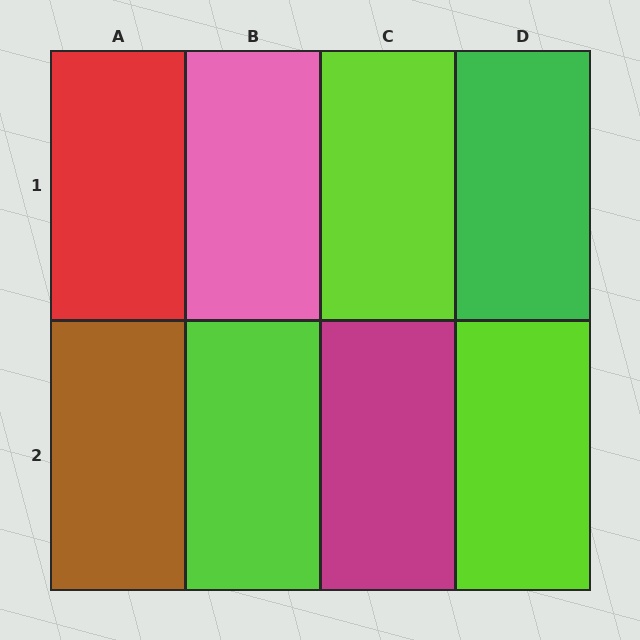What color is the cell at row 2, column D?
Lime.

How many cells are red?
1 cell is red.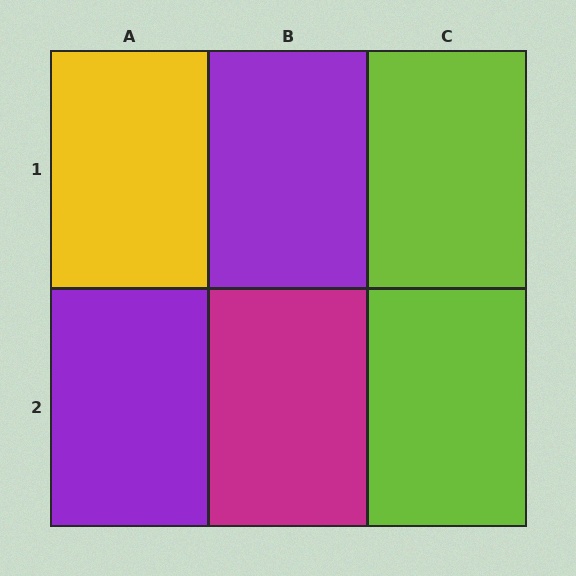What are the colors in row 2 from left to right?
Purple, magenta, lime.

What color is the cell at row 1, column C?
Lime.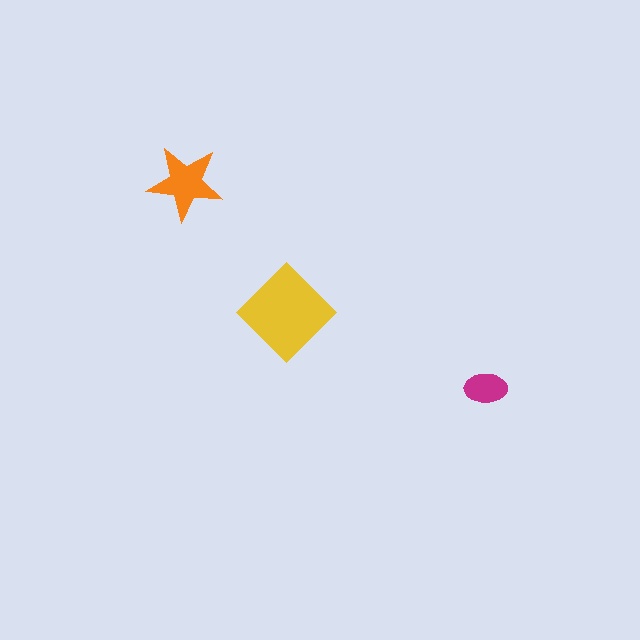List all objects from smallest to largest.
The magenta ellipse, the orange star, the yellow diamond.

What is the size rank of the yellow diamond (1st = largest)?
1st.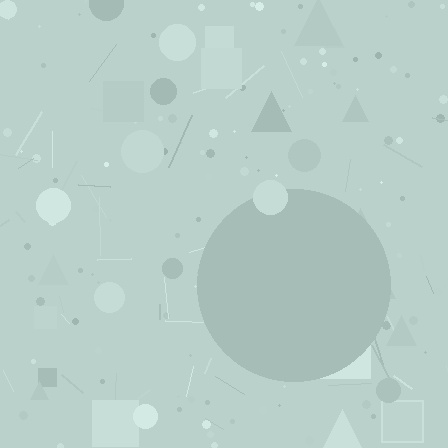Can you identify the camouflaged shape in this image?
The camouflaged shape is a circle.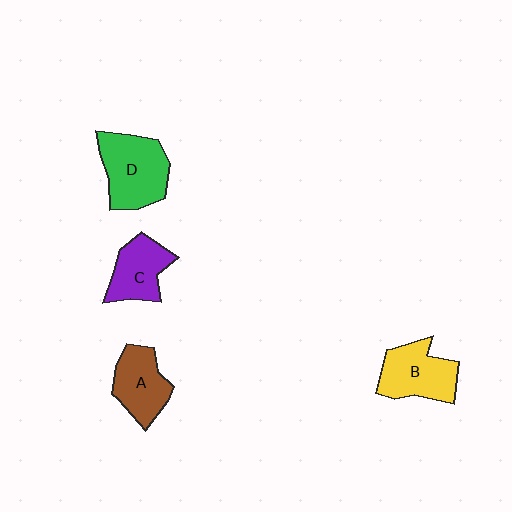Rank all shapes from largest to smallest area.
From largest to smallest: D (green), B (yellow), A (brown), C (purple).